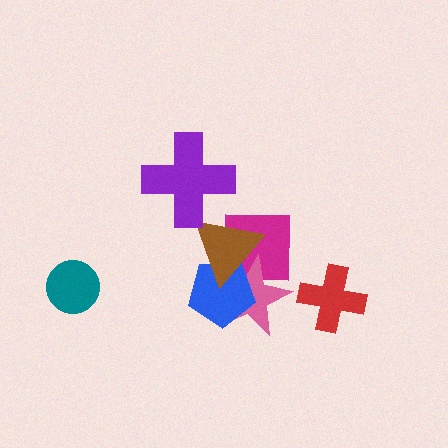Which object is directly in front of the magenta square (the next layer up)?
The pink star is directly in front of the magenta square.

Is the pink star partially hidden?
Yes, it is partially covered by another shape.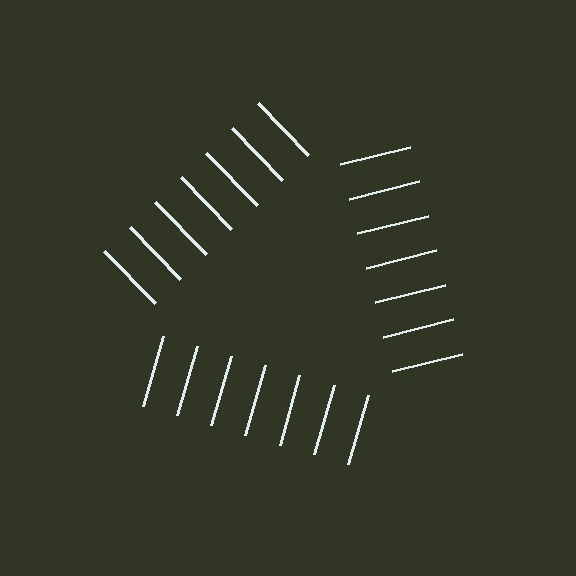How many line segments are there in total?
21 — 7 along each of the 3 edges.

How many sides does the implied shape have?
3 sides — the line-ends trace a triangle.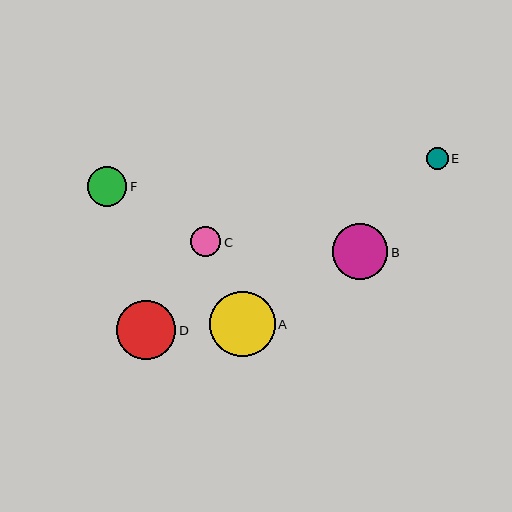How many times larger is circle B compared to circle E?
Circle B is approximately 2.6 times the size of circle E.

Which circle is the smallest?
Circle E is the smallest with a size of approximately 22 pixels.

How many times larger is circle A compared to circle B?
Circle A is approximately 1.2 times the size of circle B.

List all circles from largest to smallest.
From largest to smallest: A, D, B, F, C, E.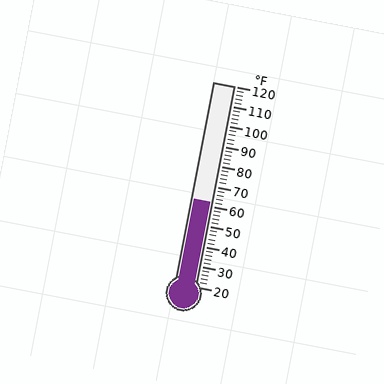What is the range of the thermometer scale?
The thermometer scale ranges from 20°F to 120°F.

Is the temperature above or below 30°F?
The temperature is above 30°F.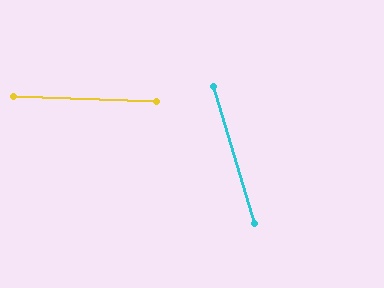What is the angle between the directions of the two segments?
Approximately 71 degrees.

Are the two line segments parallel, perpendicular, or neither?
Neither parallel nor perpendicular — they differ by about 71°.